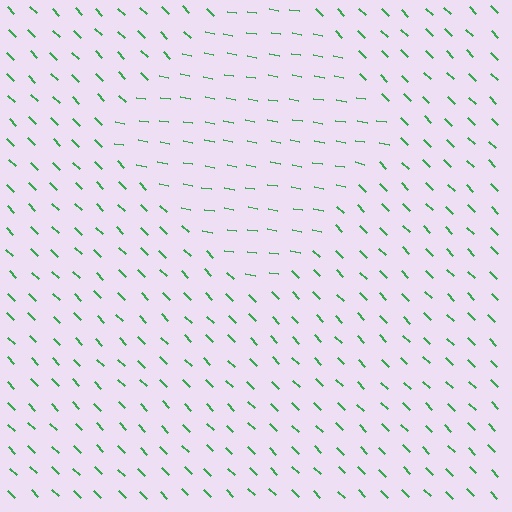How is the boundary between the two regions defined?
The boundary is defined purely by a change in line orientation (approximately 35 degrees difference). All lines are the same color and thickness.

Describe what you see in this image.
The image is filled with small green line segments. A diamond region in the image has lines oriented differently from the surrounding lines, creating a visible texture boundary.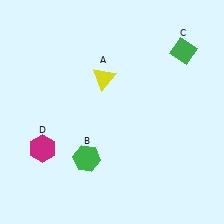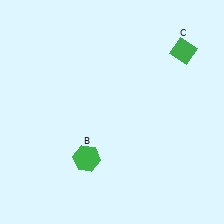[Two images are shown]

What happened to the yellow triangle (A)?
The yellow triangle (A) was removed in Image 2. It was in the top-left area of Image 1.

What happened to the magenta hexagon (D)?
The magenta hexagon (D) was removed in Image 2. It was in the bottom-left area of Image 1.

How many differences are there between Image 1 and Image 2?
There are 2 differences between the two images.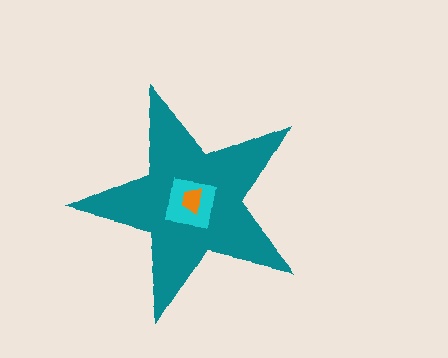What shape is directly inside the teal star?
The cyan square.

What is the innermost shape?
The orange trapezoid.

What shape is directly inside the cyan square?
The orange trapezoid.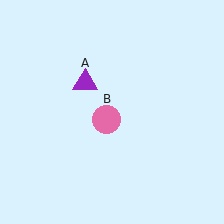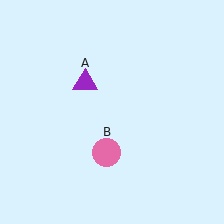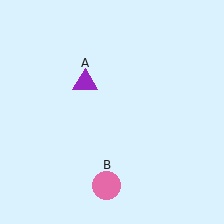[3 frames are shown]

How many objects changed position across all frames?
1 object changed position: pink circle (object B).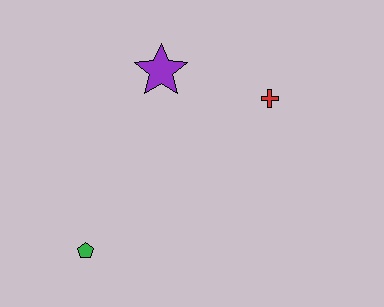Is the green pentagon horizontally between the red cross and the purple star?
No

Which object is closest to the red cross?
The purple star is closest to the red cross.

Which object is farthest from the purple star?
The green pentagon is farthest from the purple star.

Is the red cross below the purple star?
Yes